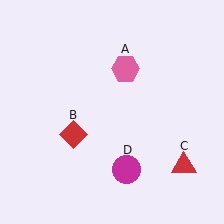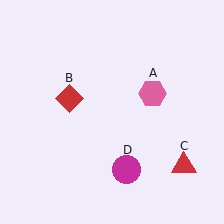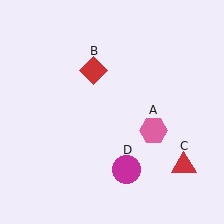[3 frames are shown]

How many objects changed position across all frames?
2 objects changed position: pink hexagon (object A), red diamond (object B).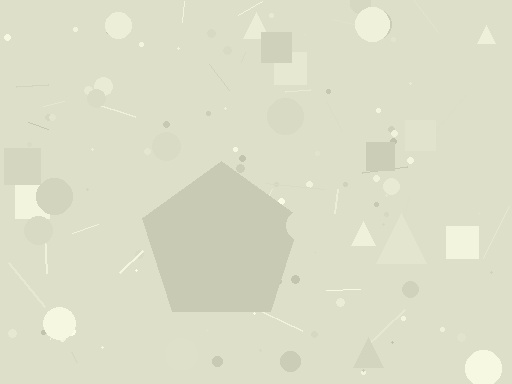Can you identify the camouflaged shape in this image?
The camouflaged shape is a pentagon.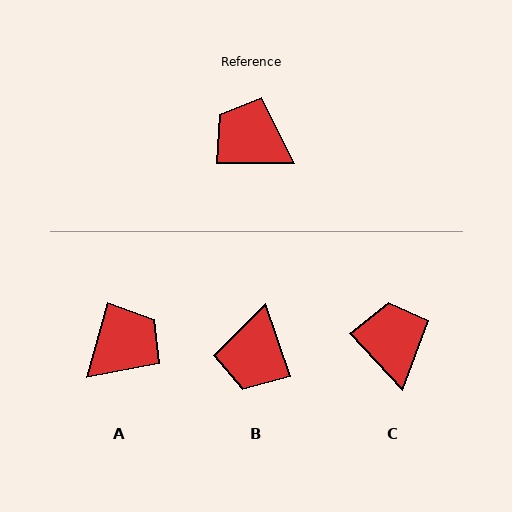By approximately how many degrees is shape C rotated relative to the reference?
Approximately 47 degrees clockwise.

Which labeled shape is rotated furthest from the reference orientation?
B, about 109 degrees away.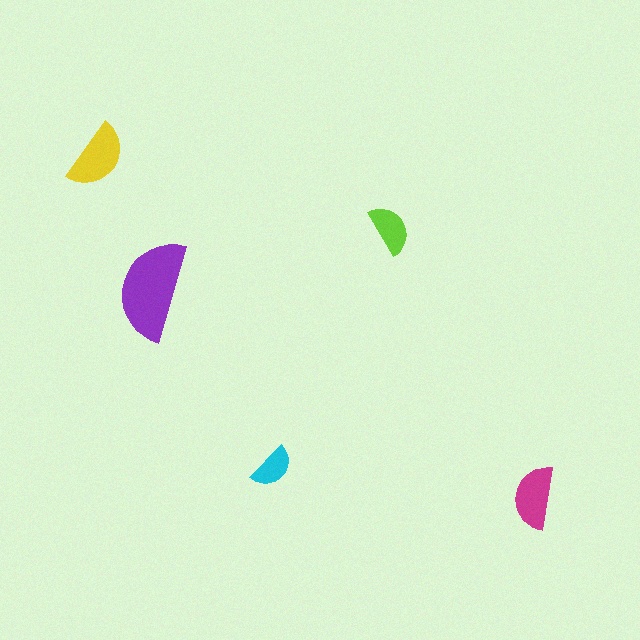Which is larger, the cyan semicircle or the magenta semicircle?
The magenta one.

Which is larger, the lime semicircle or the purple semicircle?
The purple one.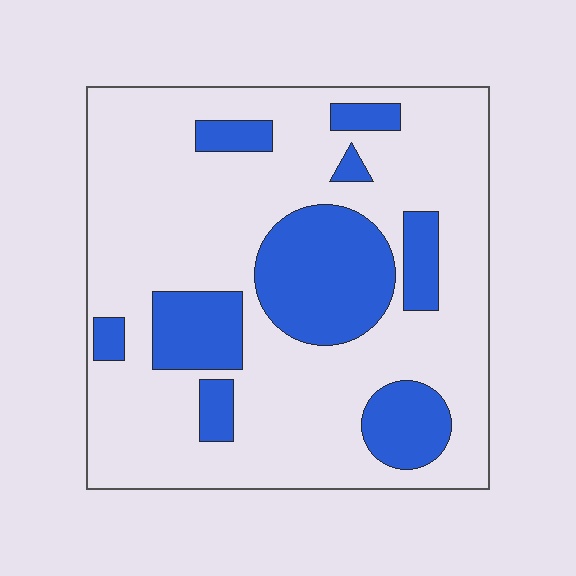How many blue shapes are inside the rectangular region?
9.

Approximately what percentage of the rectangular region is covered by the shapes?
Approximately 25%.